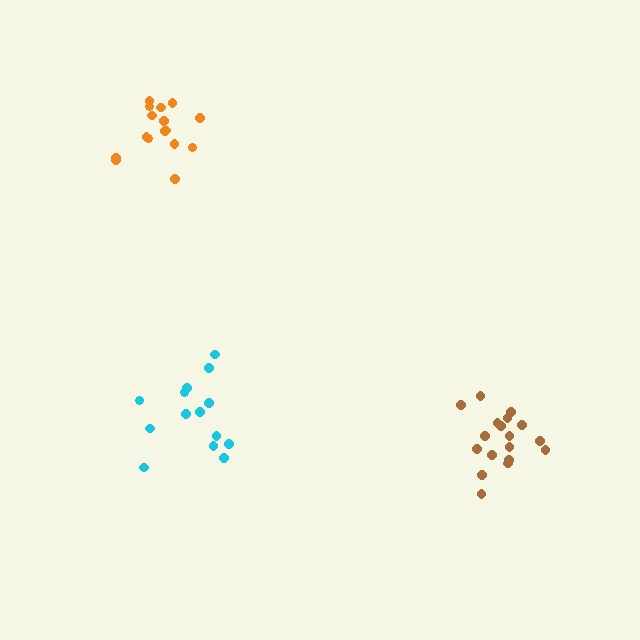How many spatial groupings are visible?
There are 3 spatial groupings.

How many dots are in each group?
Group 1: 19 dots, Group 2: 14 dots, Group 3: 16 dots (49 total).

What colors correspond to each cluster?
The clusters are colored: brown, cyan, orange.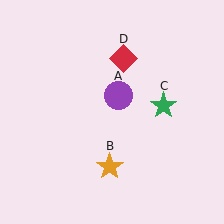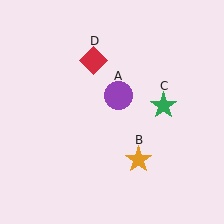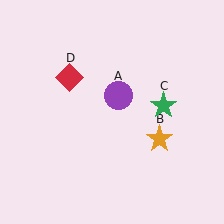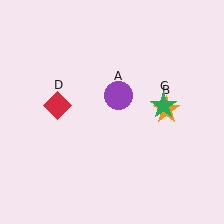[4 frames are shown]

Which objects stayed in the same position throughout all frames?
Purple circle (object A) and green star (object C) remained stationary.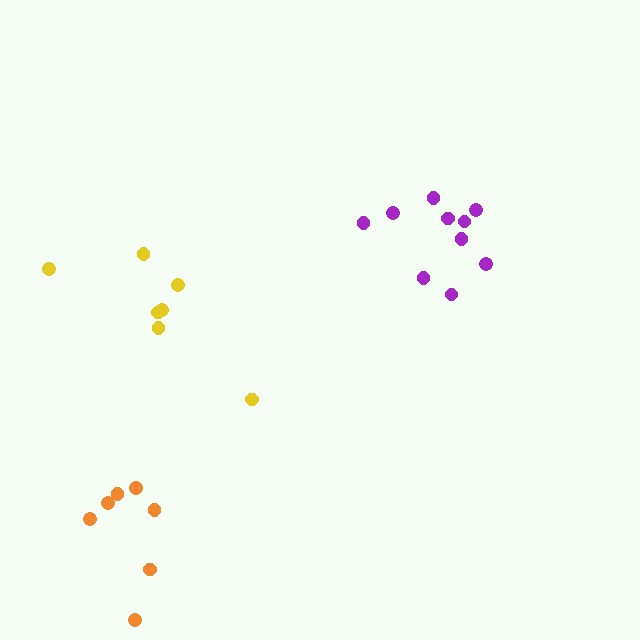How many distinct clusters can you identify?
There are 3 distinct clusters.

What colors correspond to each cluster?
The clusters are colored: purple, yellow, orange.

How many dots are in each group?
Group 1: 10 dots, Group 2: 7 dots, Group 3: 7 dots (24 total).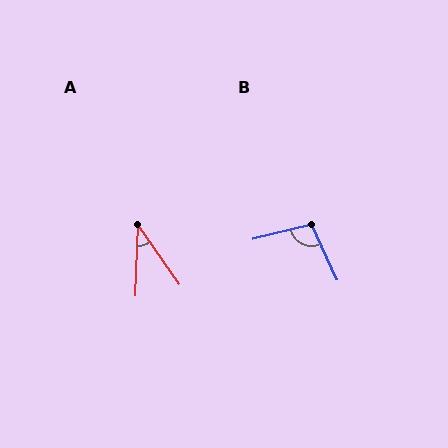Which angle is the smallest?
A, at approximately 37 degrees.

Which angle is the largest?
B, at approximately 100 degrees.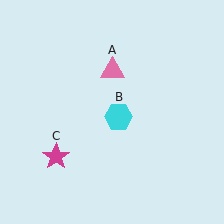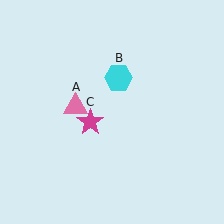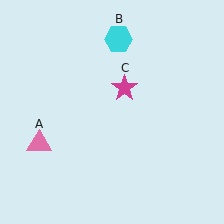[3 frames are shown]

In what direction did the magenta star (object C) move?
The magenta star (object C) moved up and to the right.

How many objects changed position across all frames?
3 objects changed position: pink triangle (object A), cyan hexagon (object B), magenta star (object C).